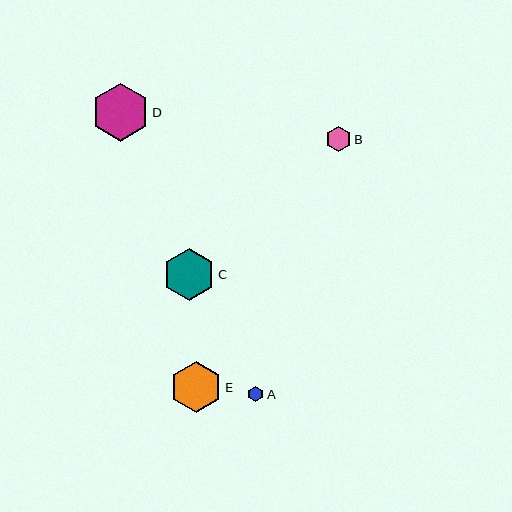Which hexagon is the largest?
Hexagon D is the largest with a size of approximately 58 pixels.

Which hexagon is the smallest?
Hexagon A is the smallest with a size of approximately 16 pixels.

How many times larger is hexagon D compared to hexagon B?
Hexagon D is approximately 2.3 times the size of hexagon B.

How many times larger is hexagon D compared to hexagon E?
Hexagon D is approximately 1.1 times the size of hexagon E.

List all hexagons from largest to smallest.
From largest to smallest: D, E, C, B, A.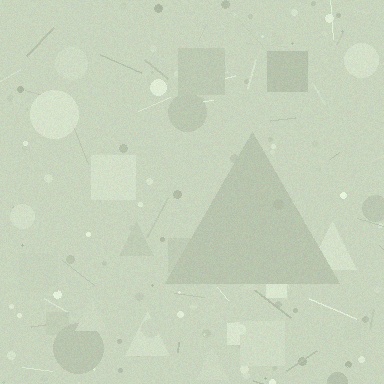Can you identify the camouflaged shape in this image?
The camouflaged shape is a triangle.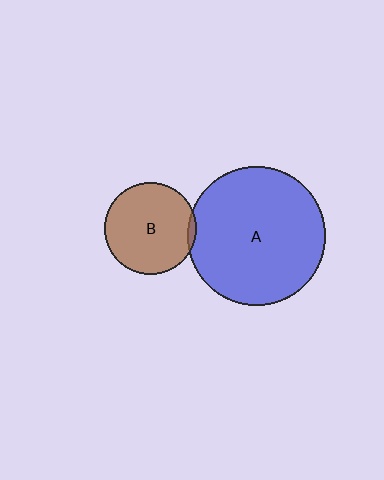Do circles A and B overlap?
Yes.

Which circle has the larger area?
Circle A (blue).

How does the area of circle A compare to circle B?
Approximately 2.3 times.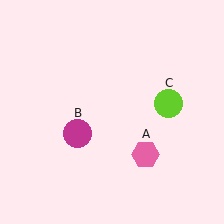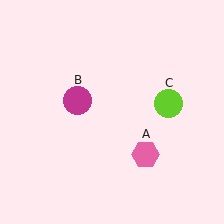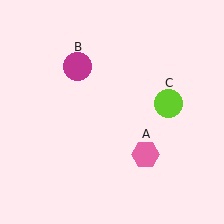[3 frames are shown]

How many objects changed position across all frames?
1 object changed position: magenta circle (object B).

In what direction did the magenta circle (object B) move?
The magenta circle (object B) moved up.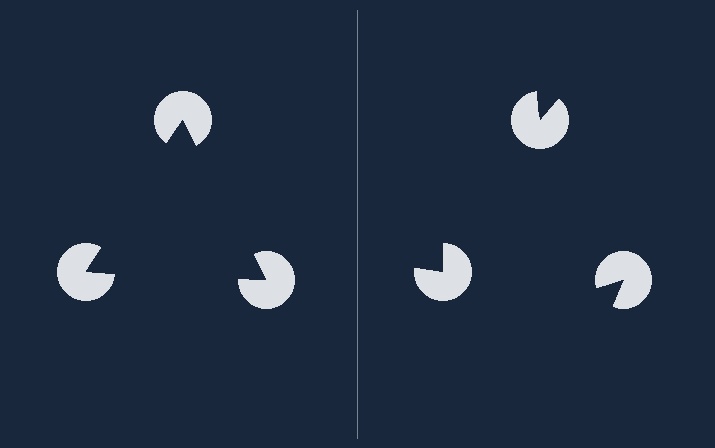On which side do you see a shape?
An illusory triangle appears on the left side. On the right side the wedge cuts are rotated, so no coherent shape forms.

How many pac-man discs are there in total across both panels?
6 — 3 on each side.